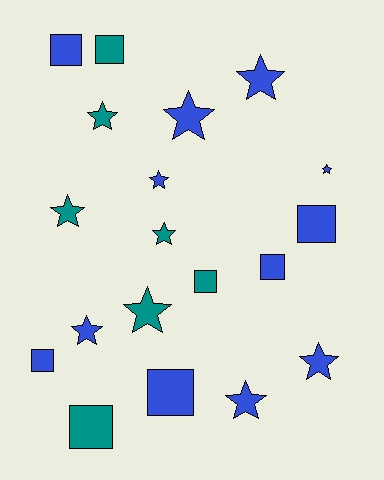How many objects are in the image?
There are 19 objects.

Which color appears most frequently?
Blue, with 12 objects.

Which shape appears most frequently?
Star, with 11 objects.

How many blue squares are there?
There are 5 blue squares.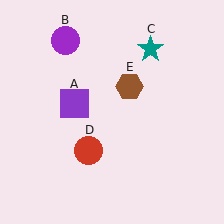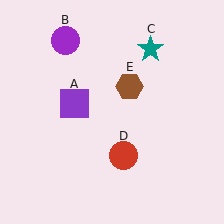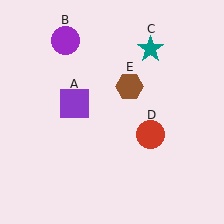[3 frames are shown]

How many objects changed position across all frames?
1 object changed position: red circle (object D).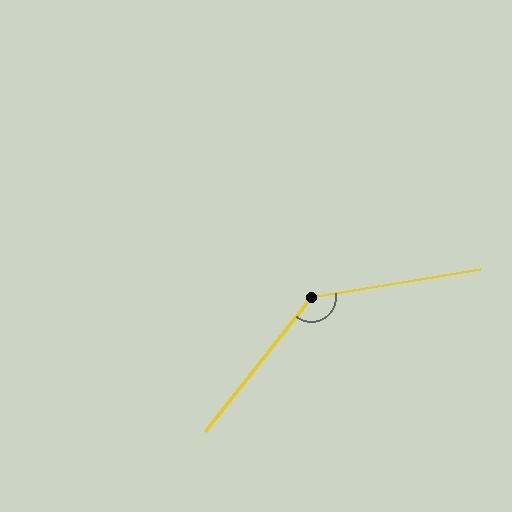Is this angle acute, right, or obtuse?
It is obtuse.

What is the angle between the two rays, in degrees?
Approximately 138 degrees.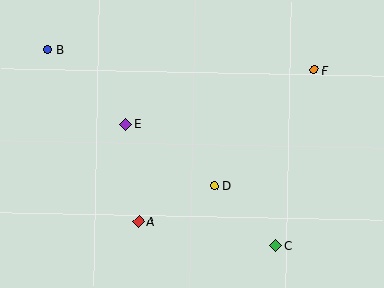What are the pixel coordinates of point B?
Point B is at (48, 50).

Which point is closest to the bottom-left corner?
Point A is closest to the bottom-left corner.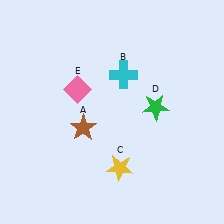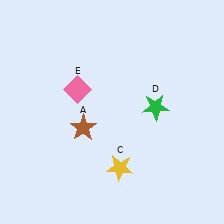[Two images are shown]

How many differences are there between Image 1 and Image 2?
There is 1 difference between the two images.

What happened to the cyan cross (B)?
The cyan cross (B) was removed in Image 2. It was in the top-right area of Image 1.